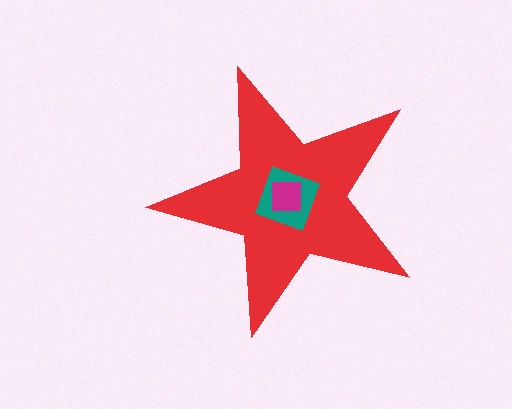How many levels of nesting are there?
3.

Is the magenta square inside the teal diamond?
Yes.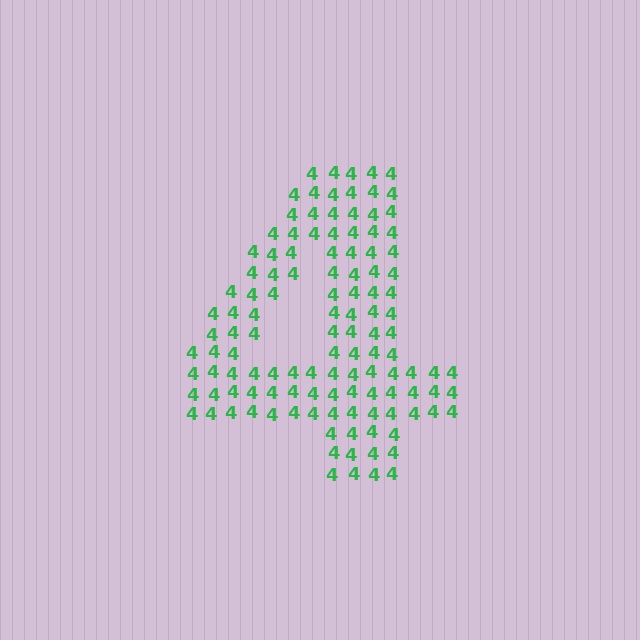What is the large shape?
The large shape is the digit 4.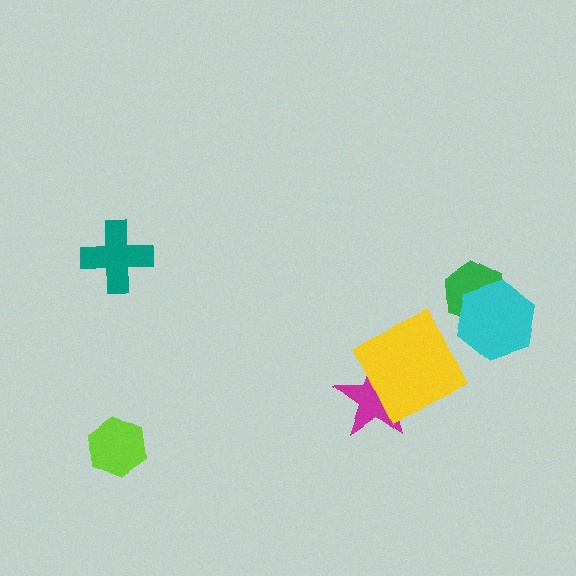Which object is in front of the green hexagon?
The cyan hexagon is in front of the green hexagon.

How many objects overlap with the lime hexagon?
0 objects overlap with the lime hexagon.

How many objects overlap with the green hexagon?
1 object overlaps with the green hexagon.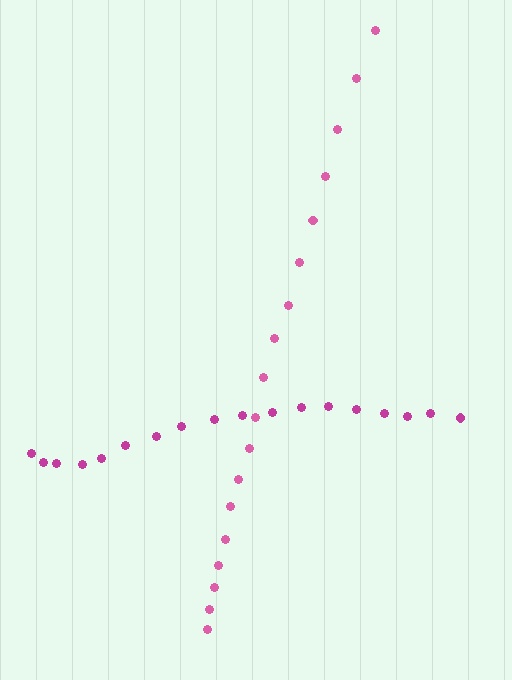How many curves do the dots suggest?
There are 2 distinct paths.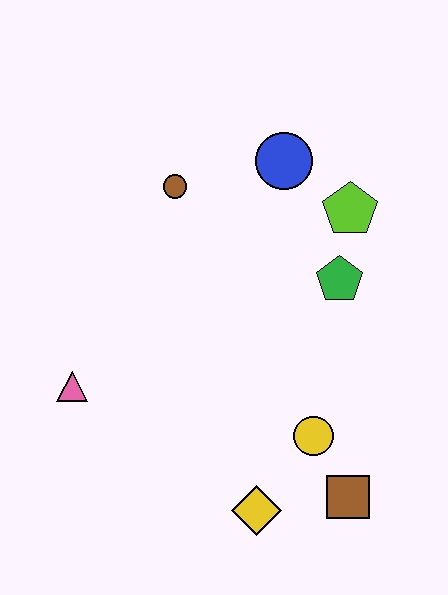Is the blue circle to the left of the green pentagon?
Yes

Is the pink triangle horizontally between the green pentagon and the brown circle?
No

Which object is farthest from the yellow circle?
The brown circle is farthest from the yellow circle.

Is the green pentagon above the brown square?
Yes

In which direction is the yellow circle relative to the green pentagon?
The yellow circle is below the green pentagon.